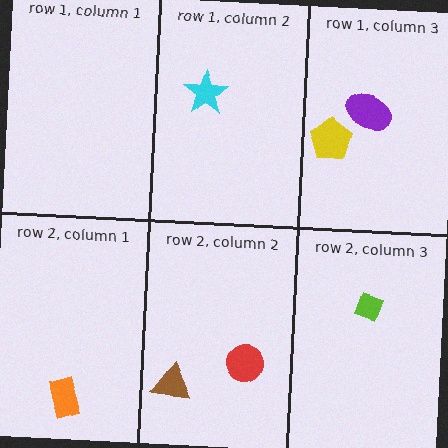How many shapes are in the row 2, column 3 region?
1.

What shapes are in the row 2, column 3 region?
The lime diamond.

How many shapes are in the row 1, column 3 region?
2.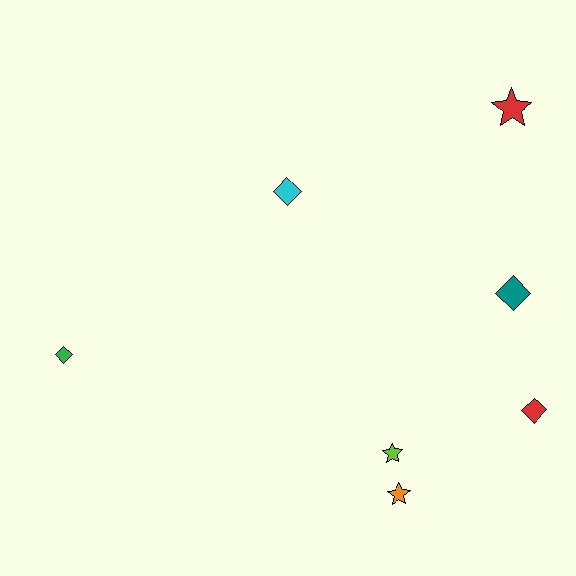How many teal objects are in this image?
There is 1 teal object.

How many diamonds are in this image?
There are 4 diamonds.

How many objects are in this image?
There are 7 objects.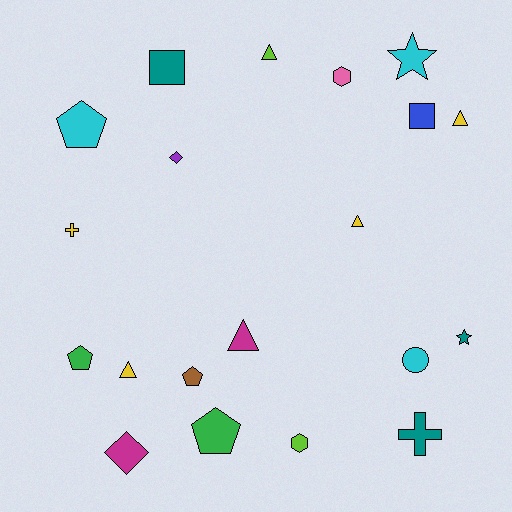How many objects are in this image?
There are 20 objects.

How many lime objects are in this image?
There are 2 lime objects.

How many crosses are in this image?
There are 2 crosses.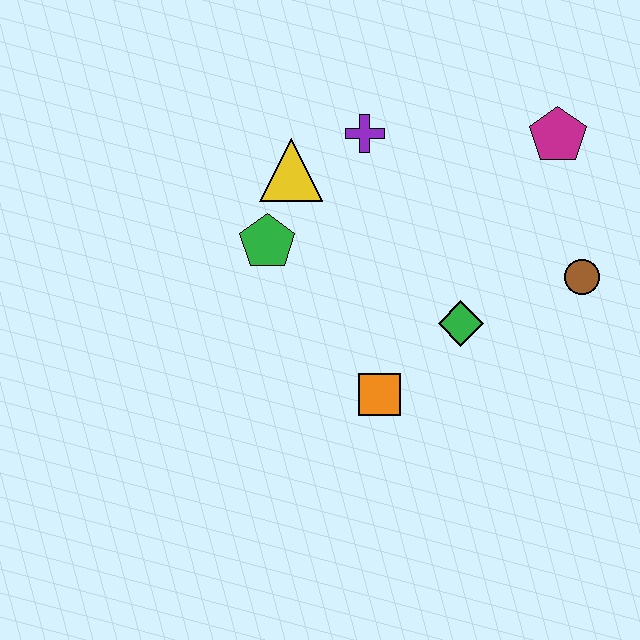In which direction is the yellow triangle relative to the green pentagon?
The yellow triangle is above the green pentagon.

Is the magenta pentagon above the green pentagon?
Yes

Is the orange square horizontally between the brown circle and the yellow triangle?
Yes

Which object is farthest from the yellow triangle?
The brown circle is farthest from the yellow triangle.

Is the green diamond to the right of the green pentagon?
Yes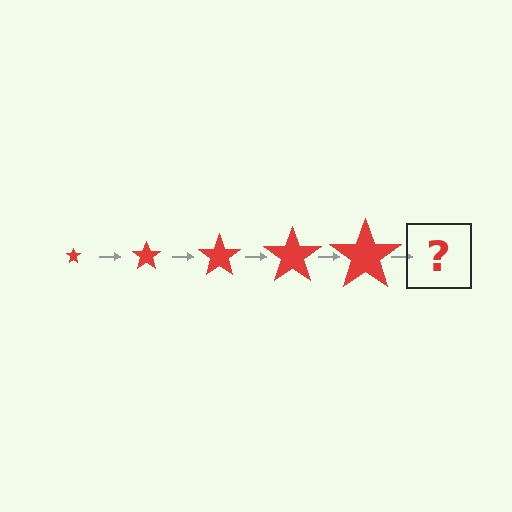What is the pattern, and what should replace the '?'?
The pattern is that the star gets progressively larger each step. The '?' should be a red star, larger than the previous one.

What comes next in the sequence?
The next element should be a red star, larger than the previous one.